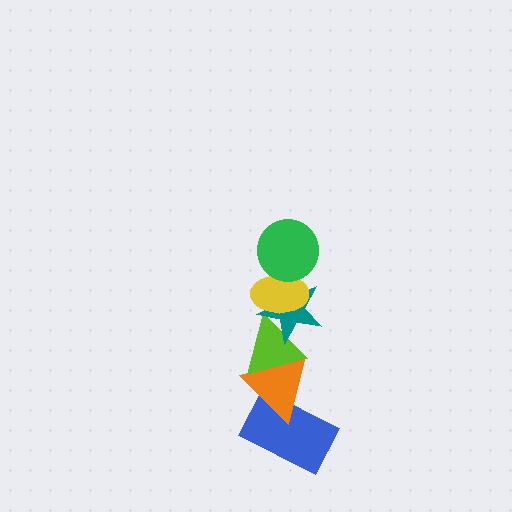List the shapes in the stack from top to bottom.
From top to bottom: the green circle, the yellow ellipse, the teal star, the lime triangle, the orange triangle, the blue rectangle.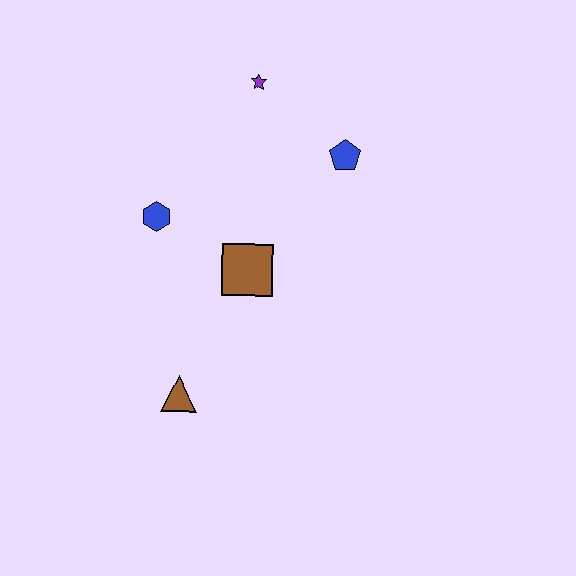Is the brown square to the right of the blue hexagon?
Yes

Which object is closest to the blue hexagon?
The brown square is closest to the blue hexagon.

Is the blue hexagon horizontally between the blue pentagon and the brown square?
No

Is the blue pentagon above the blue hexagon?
Yes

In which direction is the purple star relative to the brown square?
The purple star is above the brown square.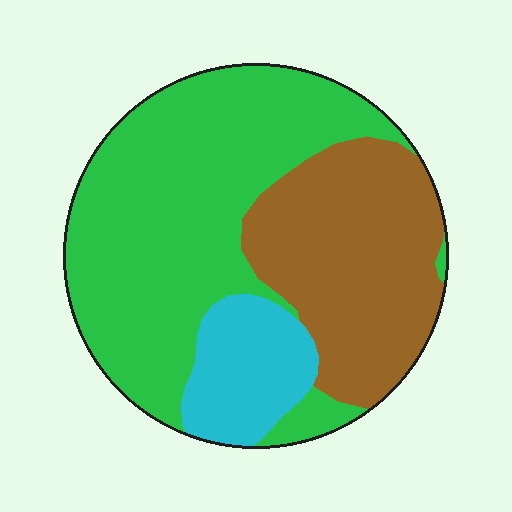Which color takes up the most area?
Green, at roughly 55%.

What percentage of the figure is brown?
Brown covers 33% of the figure.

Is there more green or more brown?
Green.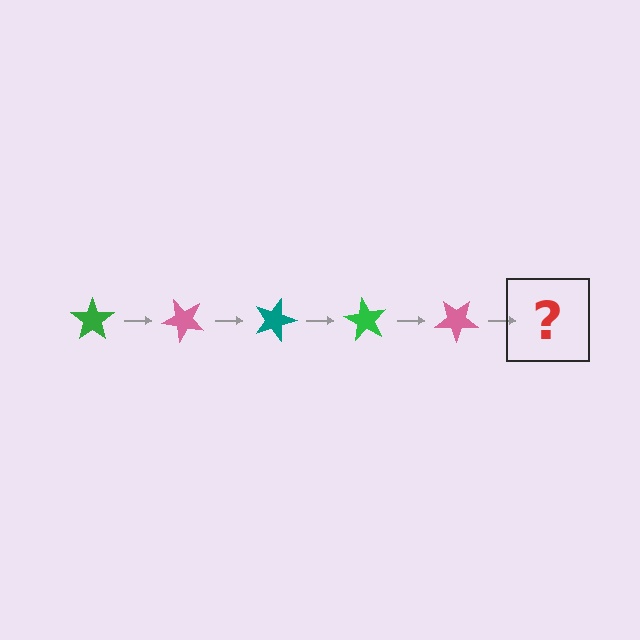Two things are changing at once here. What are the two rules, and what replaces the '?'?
The two rules are that it rotates 45 degrees each step and the color cycles through green, pink, and teal. The '?' should be a teal star, rotated 225 degrees from the start.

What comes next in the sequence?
The next element should be a teal star, rotated 225 degrees from the start.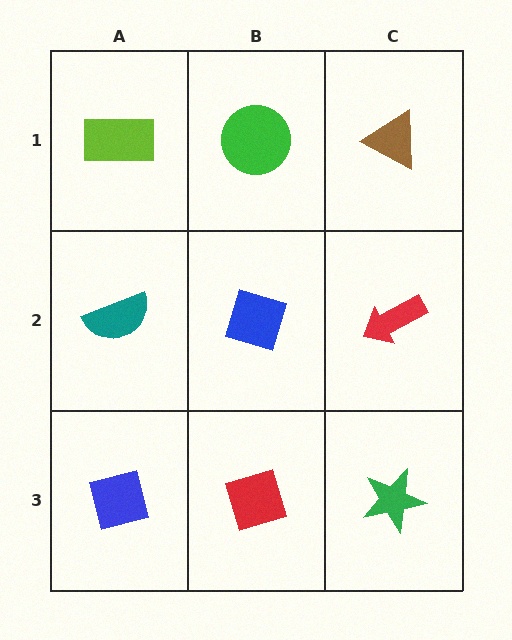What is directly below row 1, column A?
A teal semicircle.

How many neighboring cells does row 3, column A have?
2.